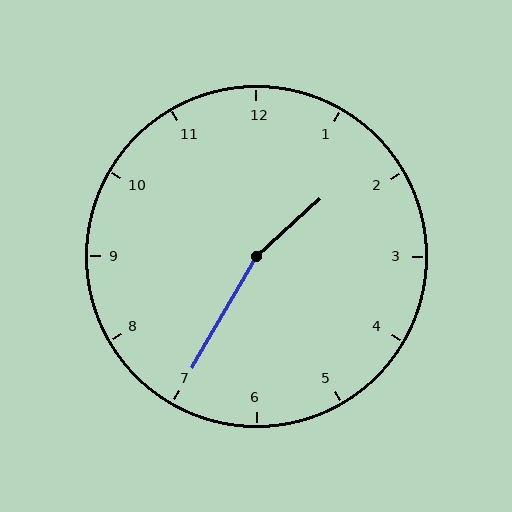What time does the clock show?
1:35.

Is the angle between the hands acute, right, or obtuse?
It is obtuse.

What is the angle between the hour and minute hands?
Approximately 162 degrees.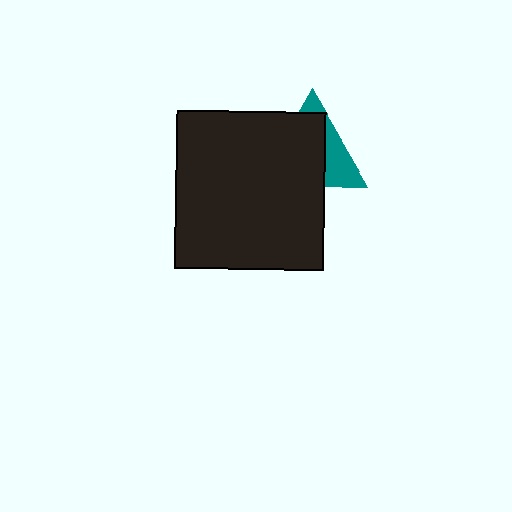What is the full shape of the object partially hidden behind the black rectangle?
The partially hidden object is a teal triangle.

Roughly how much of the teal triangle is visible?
A small part of it is visible (roughly 35%).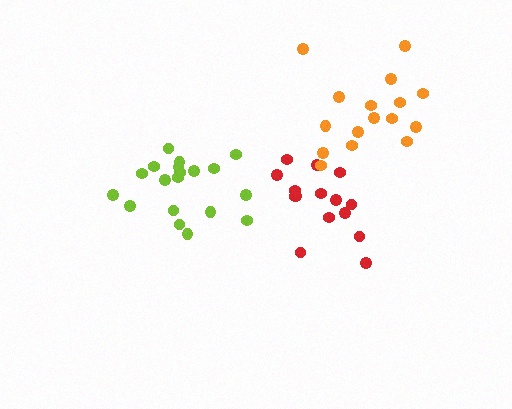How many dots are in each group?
Group 1: 15 dots, Group 2: 16 dots, Group 3: 19 dots (50 total).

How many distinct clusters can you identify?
There are 3 distinct clusters.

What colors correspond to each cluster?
The clusters are colored: red, orange, lime.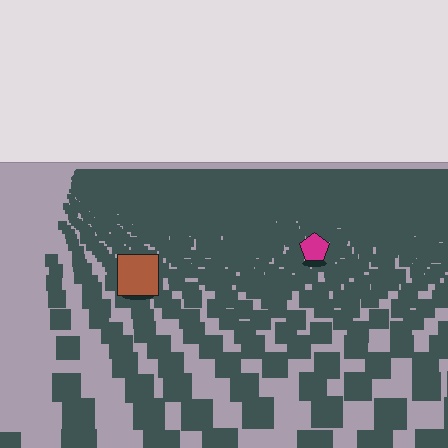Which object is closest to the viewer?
The brown square is closest. The texture marks near it are larger and more spread out.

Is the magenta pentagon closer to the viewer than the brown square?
No. The brown square is closer — you can tell from the texture gradient: the ground texture is coarser near it.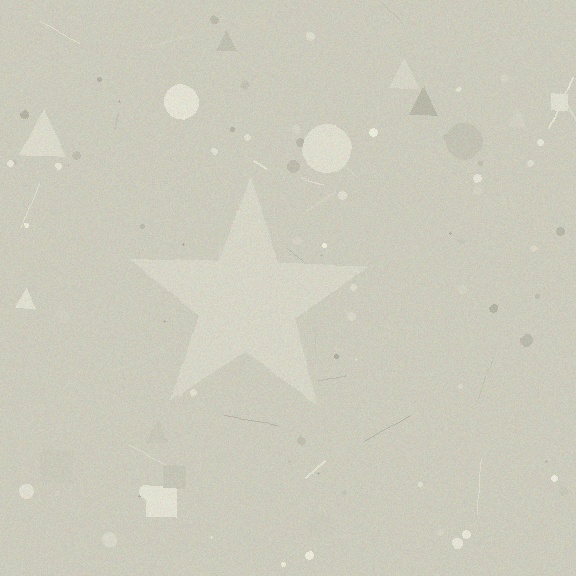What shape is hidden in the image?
A star is hidden in the image.